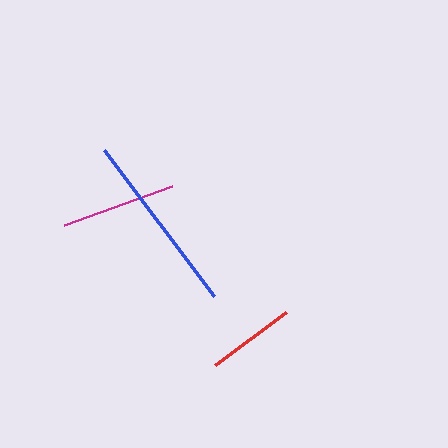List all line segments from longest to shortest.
From longest to shortest: blue, magenta, red.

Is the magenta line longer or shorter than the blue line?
The blue line is longer than the magenta line.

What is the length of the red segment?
The red segment is approximately 89 pixels long.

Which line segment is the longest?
The blue line is the longest at approximately 183 pixels.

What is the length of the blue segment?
The blue segment is approximately 183 pixels long.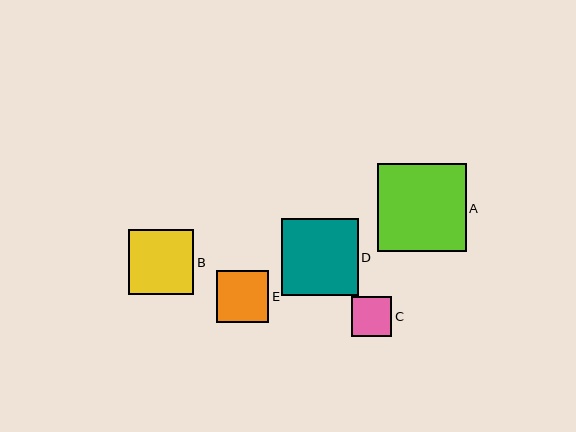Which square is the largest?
Square A is the largest with a size of approximately 88 pixels.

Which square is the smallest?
Square C is the smallest with a size of approximately 40 pixels.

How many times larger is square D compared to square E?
Square D is approximately 1.5 times the size of square E.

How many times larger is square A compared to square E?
Square A is approximately 1.7 times the size of square E.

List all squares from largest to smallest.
From largest to smallest: A, D, B, E, C.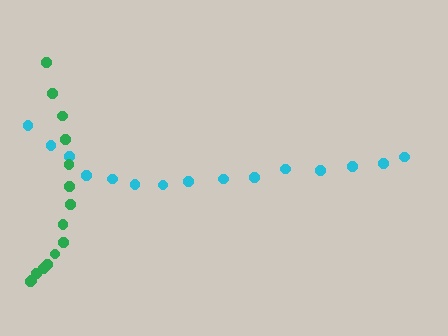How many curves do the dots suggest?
There are 2 distinct paths.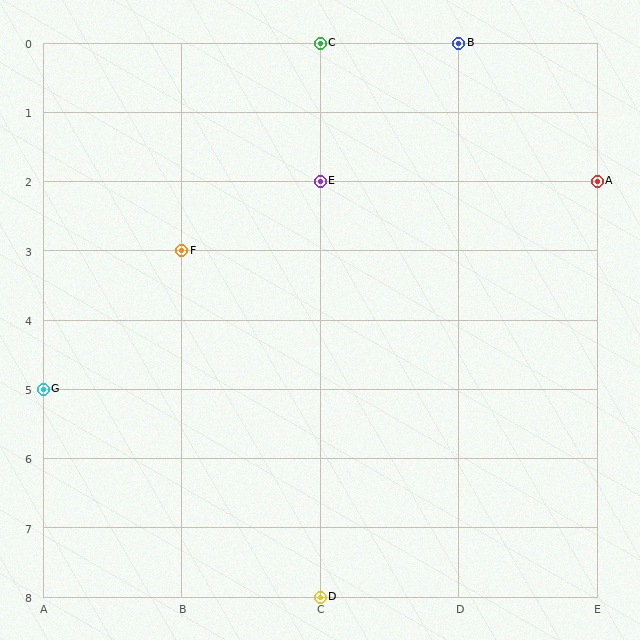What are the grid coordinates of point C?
Point C is at grid coordinates (C, 0).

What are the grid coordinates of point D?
Point D is at grid coordinates (C, 8).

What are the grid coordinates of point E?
Point E is at grid coordinates (C, 2).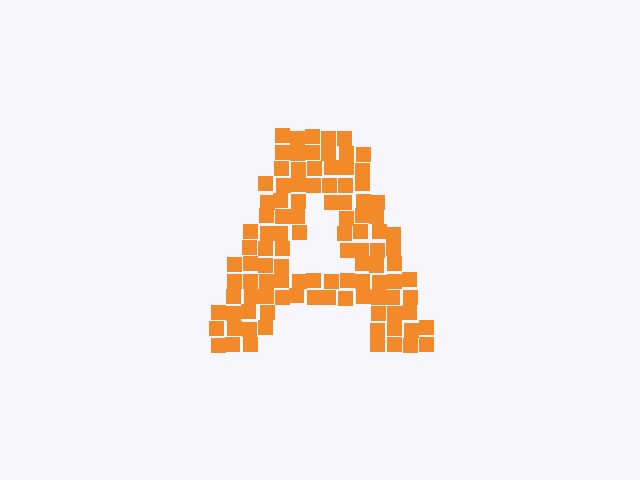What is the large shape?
The large shape is the letter A.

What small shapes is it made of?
It is made of small squares.